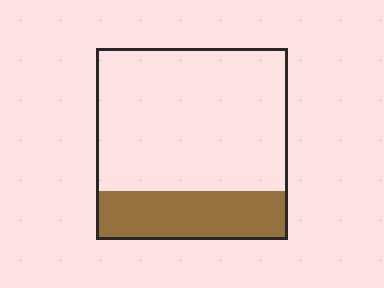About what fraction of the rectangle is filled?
About one quarter (1/4).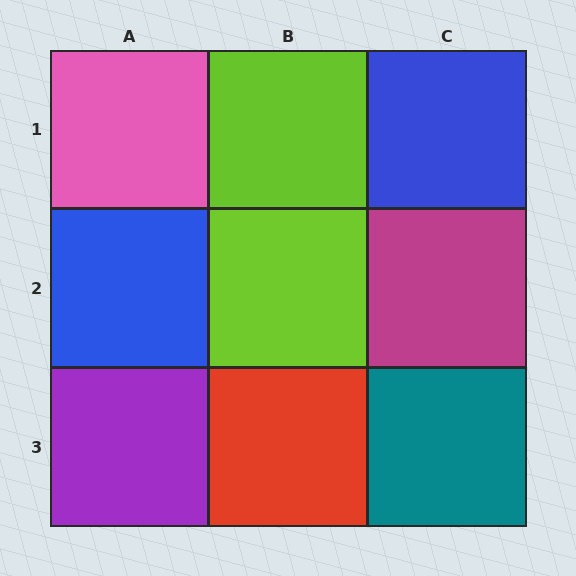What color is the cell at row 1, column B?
Lime.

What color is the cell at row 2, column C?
Magenta.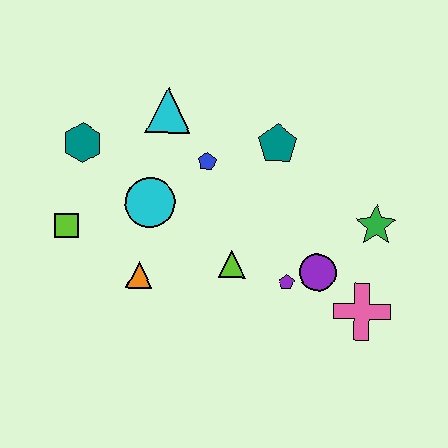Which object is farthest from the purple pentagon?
The teal hexagon is farthest from the purple pentagon.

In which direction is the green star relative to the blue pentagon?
The green star is to the right of the blue pentagon.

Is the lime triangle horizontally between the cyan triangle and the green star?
Yes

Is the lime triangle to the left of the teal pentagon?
Yes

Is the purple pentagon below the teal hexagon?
Yes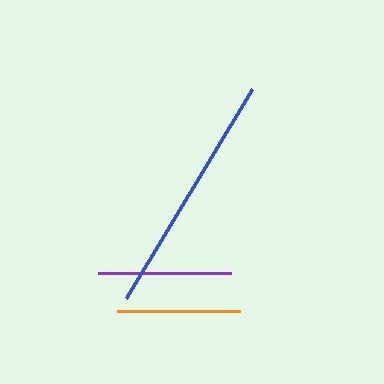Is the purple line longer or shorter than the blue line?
The blue line is longer than the purple line.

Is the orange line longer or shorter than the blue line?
The blue line is longer than the orange line.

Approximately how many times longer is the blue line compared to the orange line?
The blue line is approximately 2.0 times the length of the orange line.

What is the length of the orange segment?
The orange segment is approximately 122 pixels long.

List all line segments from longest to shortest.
From longest to shortest: blue, purple, orange.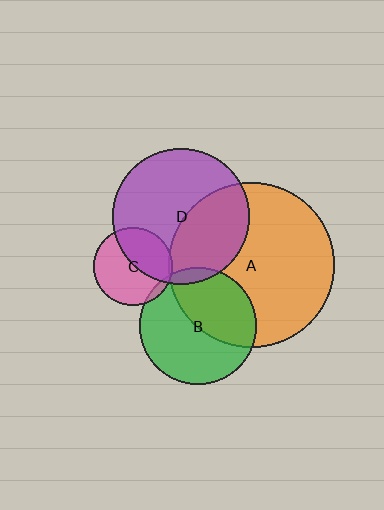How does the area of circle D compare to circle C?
Approximately 3.0 times.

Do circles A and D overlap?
Yes.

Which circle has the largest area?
Circle A (orange).